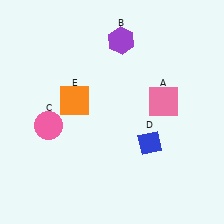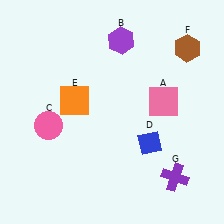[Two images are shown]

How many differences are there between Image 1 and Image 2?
There are 2 differences between the two images.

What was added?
A brown hexagon (F), a purple cross (G) were added in Image 2.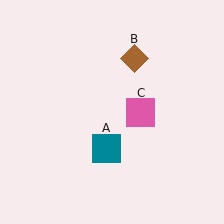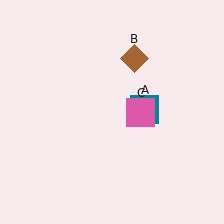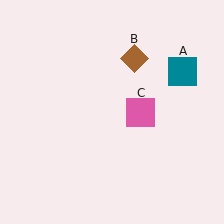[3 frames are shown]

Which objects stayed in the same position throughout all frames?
Brown diamond (object B) and pink square (object C) remained stationary.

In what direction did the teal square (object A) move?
The teal square (object A) moved up and to the right.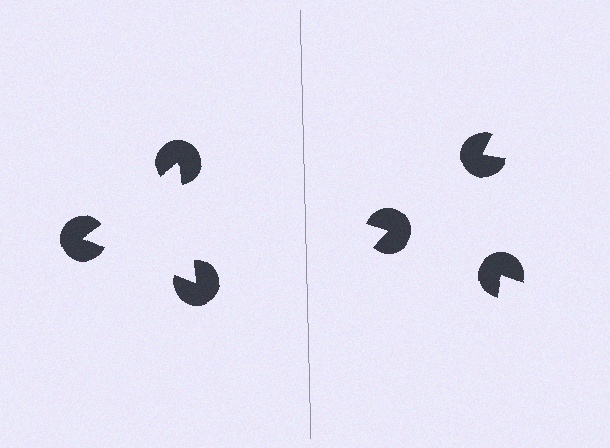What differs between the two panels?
The pac-man discs are positioned identically on both sides; only the wedge orientations differ. On the left they align to a triangle; on the right they are misaligned.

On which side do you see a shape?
An illusory triangle appears on the left side. On the right side the wedge cuts are rotated, so no coherent shape forms.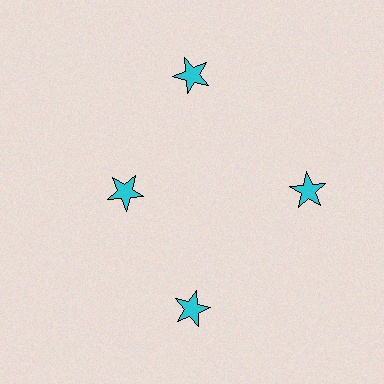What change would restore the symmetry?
The symmetry would be restored by moving it outward, back onto the ring so that all 4 stars sit at equal angles and equal distance from the center.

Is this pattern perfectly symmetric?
No. The 4 cyan stars are arranged in a ring, but one element near the 9 o'clock position is pulled inward toward the center, breaking the 4-fold rotational symmetry.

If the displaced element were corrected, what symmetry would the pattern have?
It would have 4-fold rotational symmetry — the pattern would map onto itself every 90 degrees.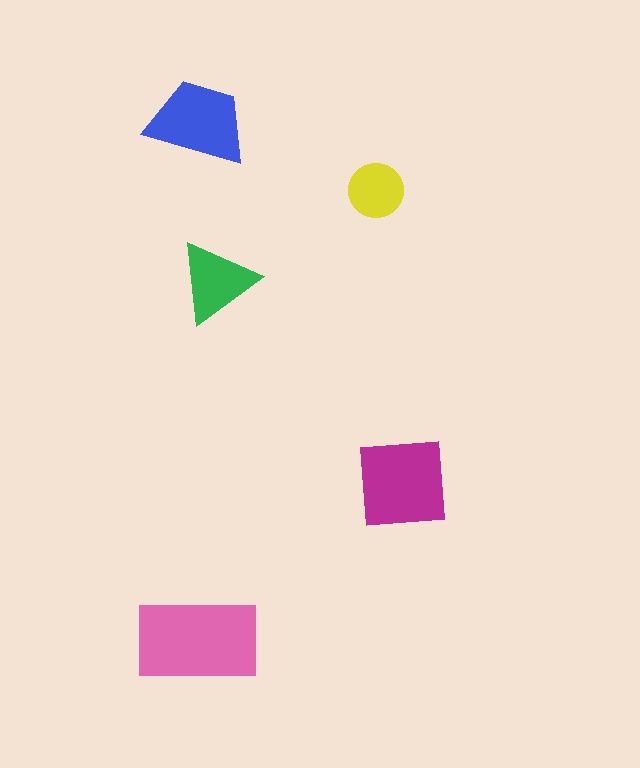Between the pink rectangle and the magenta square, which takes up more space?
The pink rectangle.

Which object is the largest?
The pink rectangle.